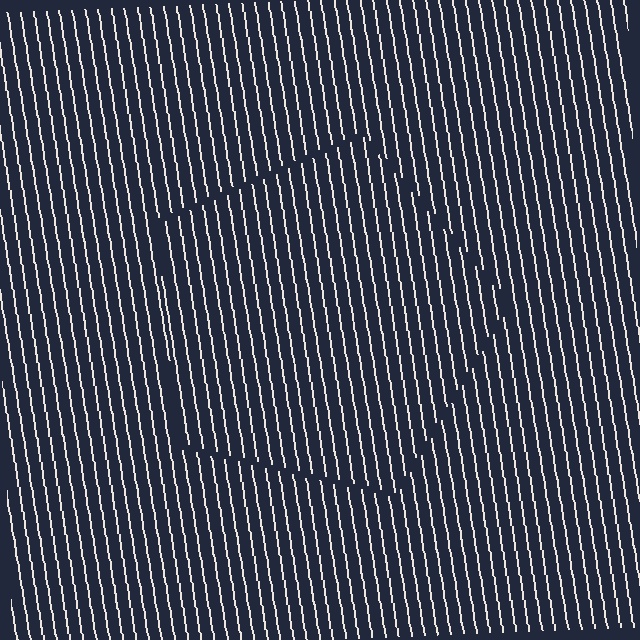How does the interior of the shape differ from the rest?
The interior of the shape contains the same grating, shifted by half a period — the contour is defined by the phase discontinuity where line-ends from the inner and outer gratings abut.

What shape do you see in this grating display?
An illusory pentagon. The interior of the shape contains the same grating, shifted by half a period — the contour is defined by the phase discontinuity where line-ends from the inner and outer gratings abut.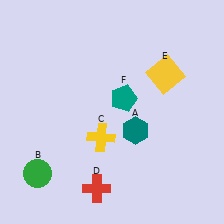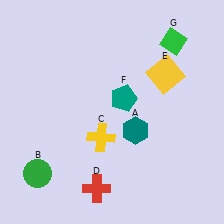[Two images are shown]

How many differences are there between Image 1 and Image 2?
There is 1 difference between the two images.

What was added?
A green diamond (G) was added in Image 2.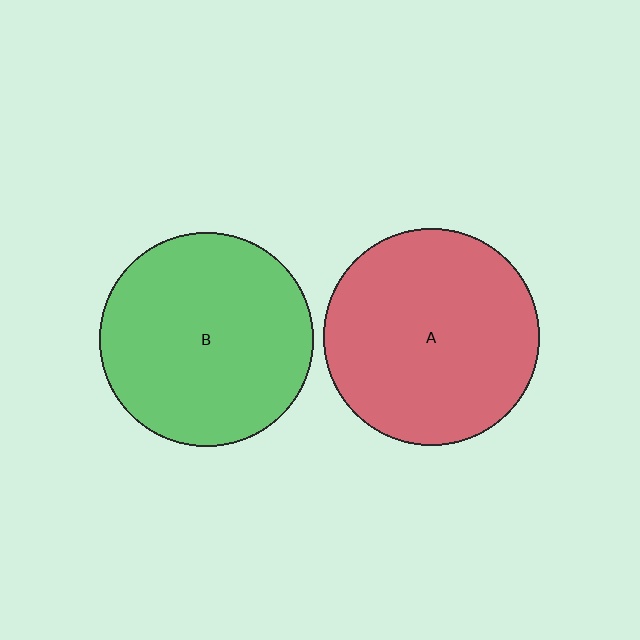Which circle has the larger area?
Circle A (red).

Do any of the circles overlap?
No, none of the circles overlap.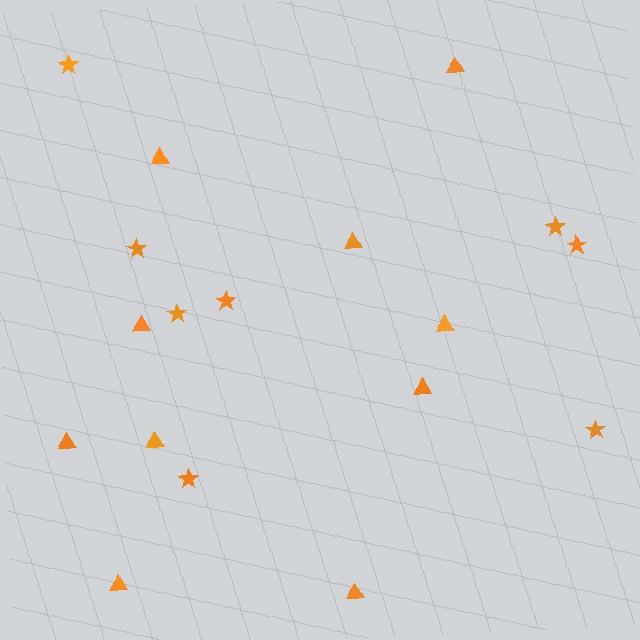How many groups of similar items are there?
There are 2 groups: one group of stars (8) and one group of triangles (10).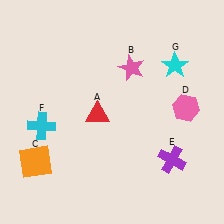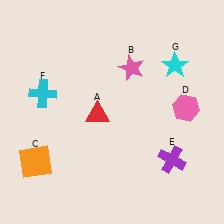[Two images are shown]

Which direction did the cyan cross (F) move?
The cyan cross (F) moved up.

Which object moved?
The cyan cross (F) moved up.